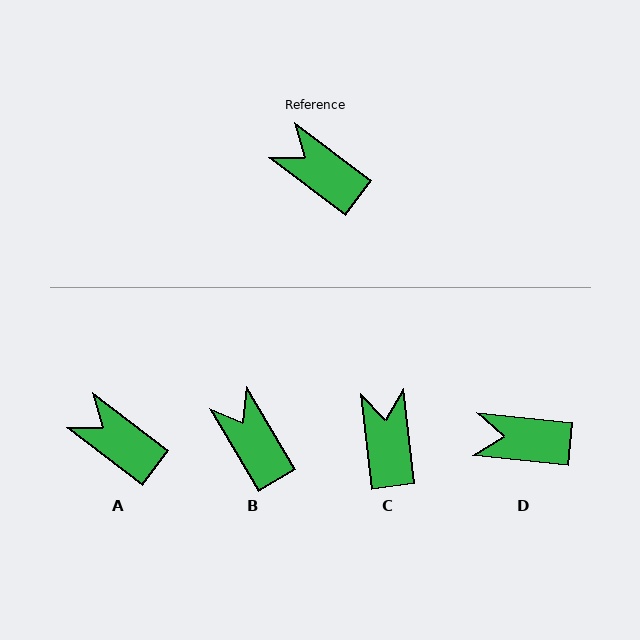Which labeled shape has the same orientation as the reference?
A.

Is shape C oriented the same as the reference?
No, it is off by about 46 degrees.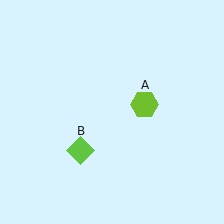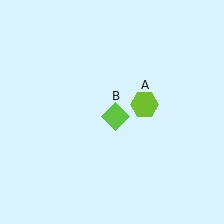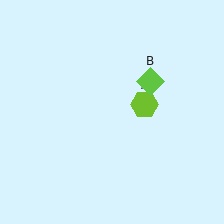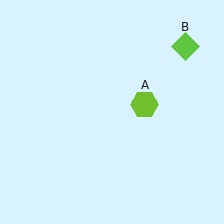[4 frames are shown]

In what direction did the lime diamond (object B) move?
The lime diamond (object B) moved up and to the right.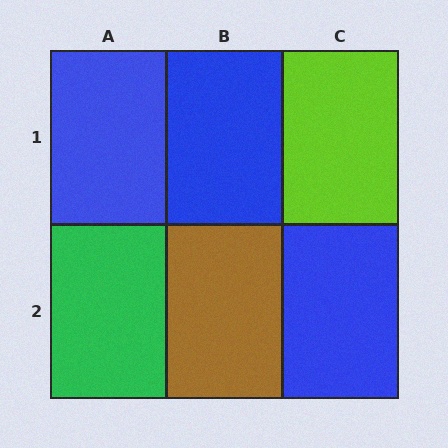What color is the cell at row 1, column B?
Blue.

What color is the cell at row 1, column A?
Blue.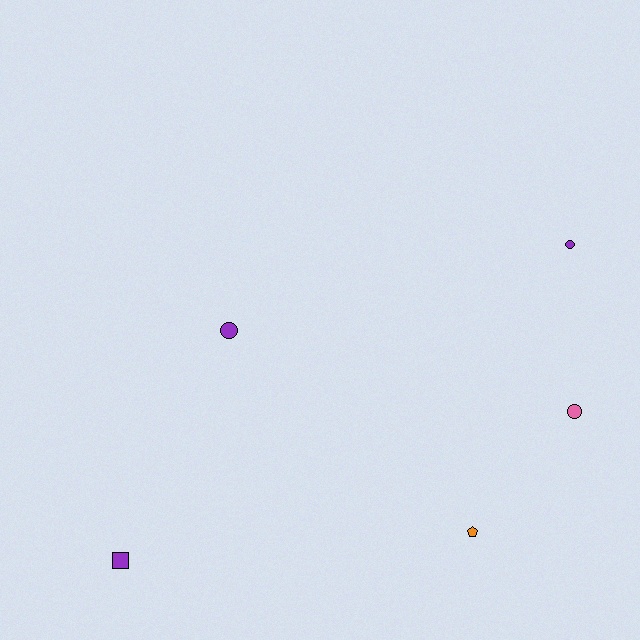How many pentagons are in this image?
There is 1 pentagon.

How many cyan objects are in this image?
There are no cyan objects.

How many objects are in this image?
There are 5 objects.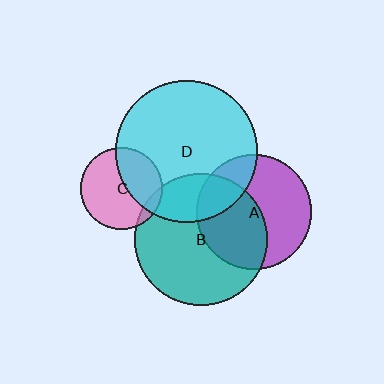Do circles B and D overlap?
Yes.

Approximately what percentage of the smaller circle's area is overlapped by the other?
Approximately 25%.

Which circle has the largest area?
Circle D (cyan).